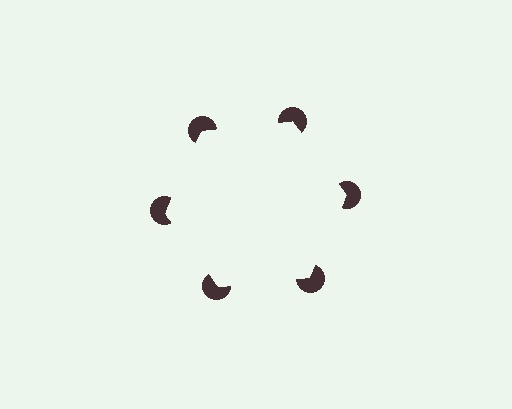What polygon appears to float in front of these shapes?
An illusory hexagon — its edges are inferred from the aligned wedge cuts in the pac-man discs, not physically drawn.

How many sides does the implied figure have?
6 sides.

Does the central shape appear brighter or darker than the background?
It typically appears slightly brighter than the background, even though no actual brightness change is drawn.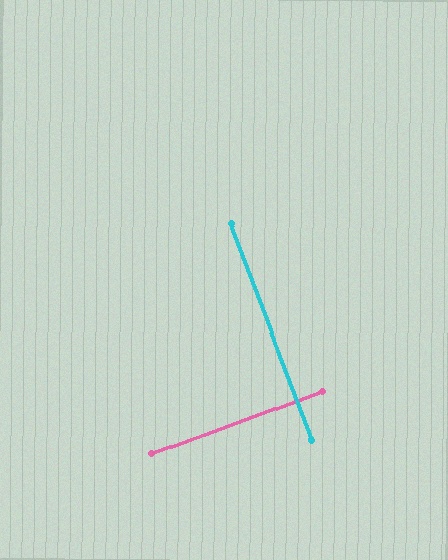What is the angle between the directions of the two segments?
Approximately 89 degrees.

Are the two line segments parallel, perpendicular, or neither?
Perpendicular — they meet at approximately 89°.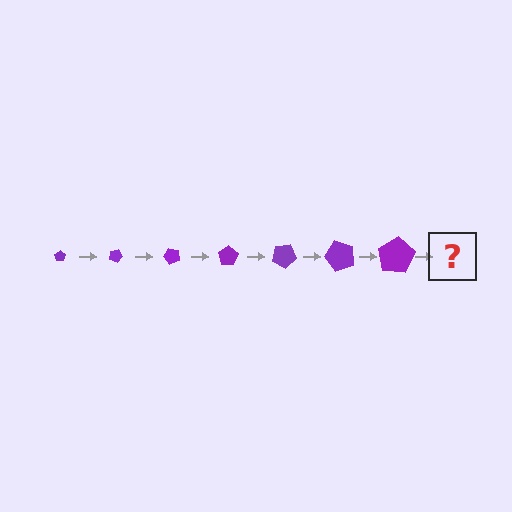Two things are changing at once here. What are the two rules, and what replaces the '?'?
The two rules are that the pentagon grows larger each step and it rotates 25 degrees each step. The '?' should be a pentagon, larger than the previous one and rotated 175 degrees from the start.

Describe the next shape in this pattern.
It should be a pentagon, larger than the previous one and rotated 175 degrees from the start.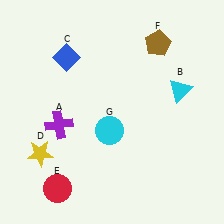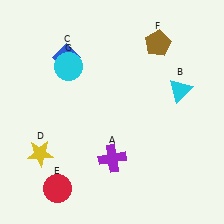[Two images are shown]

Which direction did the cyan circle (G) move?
The cyan circle (G) moved up.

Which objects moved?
The objects that moved are: the purple cross (A), the cyan circle (G).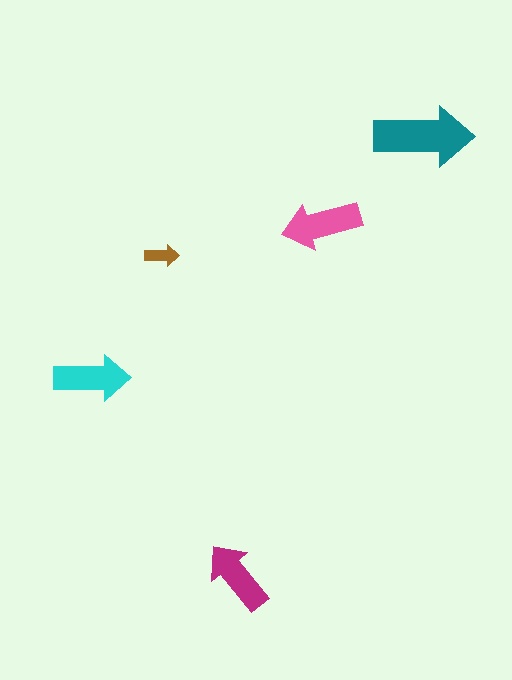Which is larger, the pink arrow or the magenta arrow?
The pink one.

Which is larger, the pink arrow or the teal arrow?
The teal one.